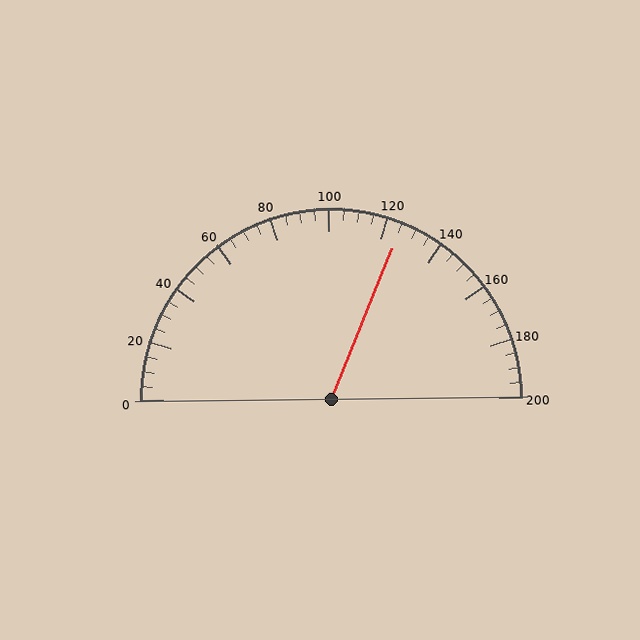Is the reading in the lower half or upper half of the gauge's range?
The reading is in the upper half of the range (0 to 200).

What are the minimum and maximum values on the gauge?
The gauge ranges from 0 to 200.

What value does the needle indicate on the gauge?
The needle indicates approximately 125.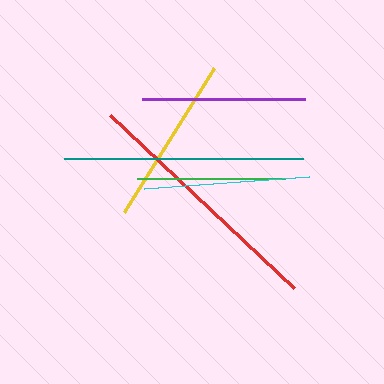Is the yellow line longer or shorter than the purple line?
The yellow line is longer than the purple line.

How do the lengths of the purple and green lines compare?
The purple and green lines are approximately the same length.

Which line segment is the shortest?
The green line is the shortest at approximately 148 pixels.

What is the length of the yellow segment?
The yellow segment is approximately 170 pixels long.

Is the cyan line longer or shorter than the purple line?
The cyan line is longer than the purple line.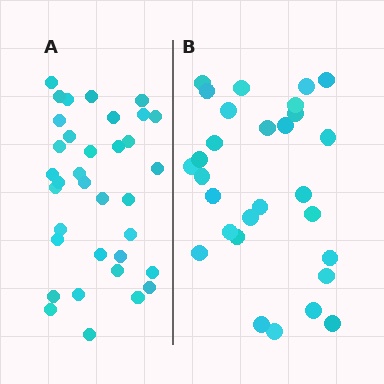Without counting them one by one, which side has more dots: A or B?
Region A (the left region) has more dots.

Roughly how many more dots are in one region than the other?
Region A has about 6 more dots than region B.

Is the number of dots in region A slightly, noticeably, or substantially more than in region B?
Region A has only slightly more — the two regions are fairly close. The ratio is roughly 1.2 to 1.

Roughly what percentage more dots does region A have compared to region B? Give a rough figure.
About 20% more.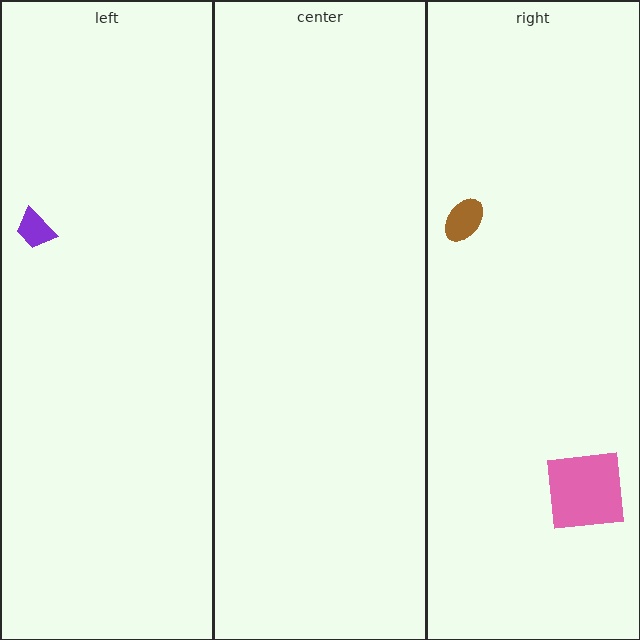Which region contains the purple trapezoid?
The left region.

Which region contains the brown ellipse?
The right region.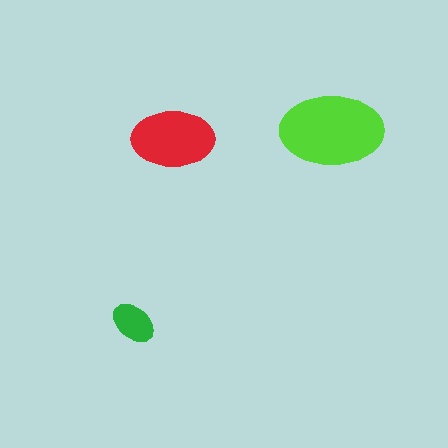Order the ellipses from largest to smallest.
the lime one, the red one, the green one.